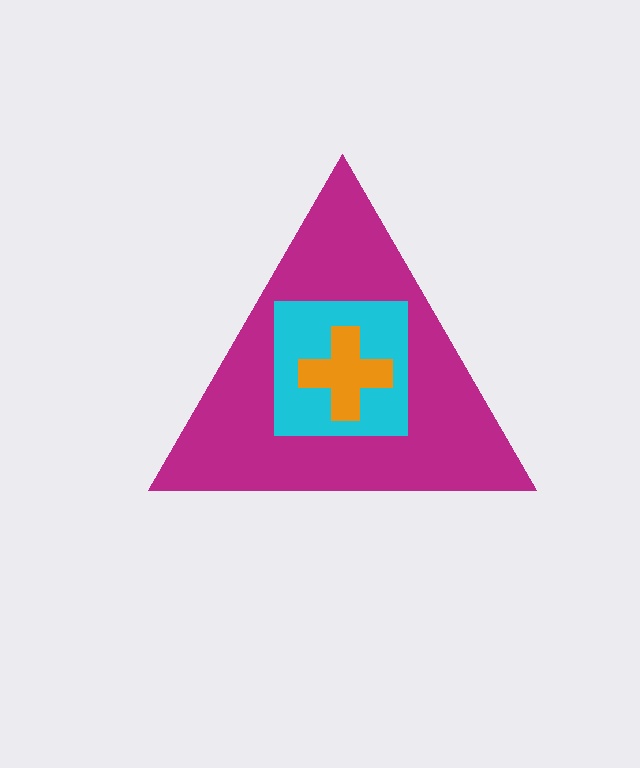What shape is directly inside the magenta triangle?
The cyan square.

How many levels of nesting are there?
3.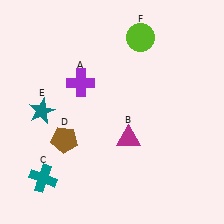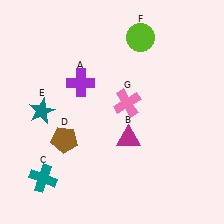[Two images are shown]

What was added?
A pink cross (G) was added in Image 2.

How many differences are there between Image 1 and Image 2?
There is 1 difference between the two images.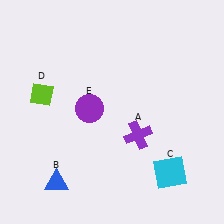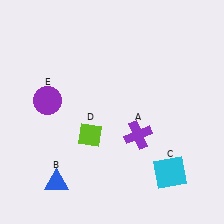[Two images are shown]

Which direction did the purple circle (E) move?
The purple circle (E) moved left.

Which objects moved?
The objects that moved are: the lime diamond (D), the purple circle (E).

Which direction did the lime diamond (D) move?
The lime diamond (D) moved right.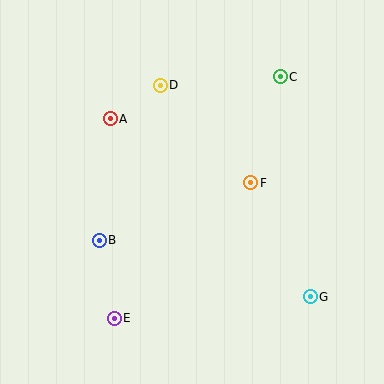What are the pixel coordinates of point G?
Point G is at (310, 297).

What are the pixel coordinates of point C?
Point C is at (280, 77).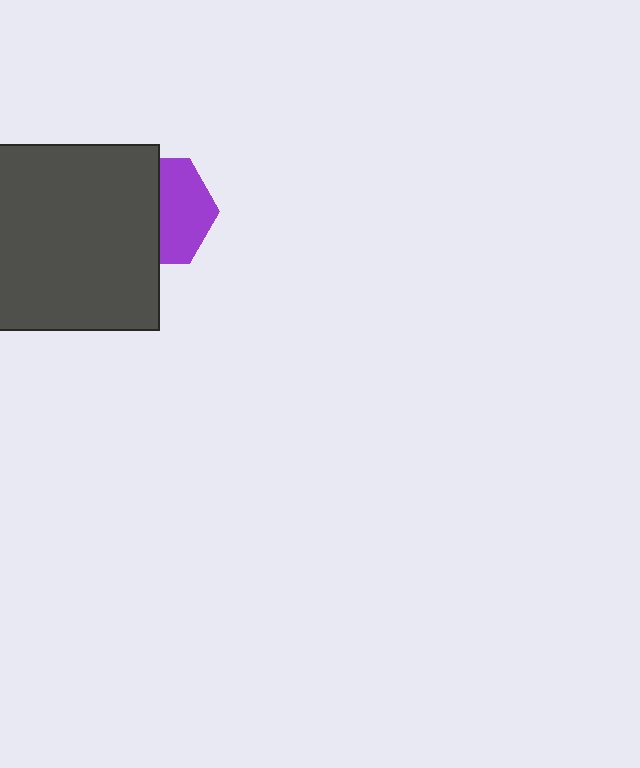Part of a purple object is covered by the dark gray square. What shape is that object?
It is a hexagon.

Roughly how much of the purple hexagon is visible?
About half of it is visible (roughly 50%).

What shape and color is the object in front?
The object in front is a dark gray square.